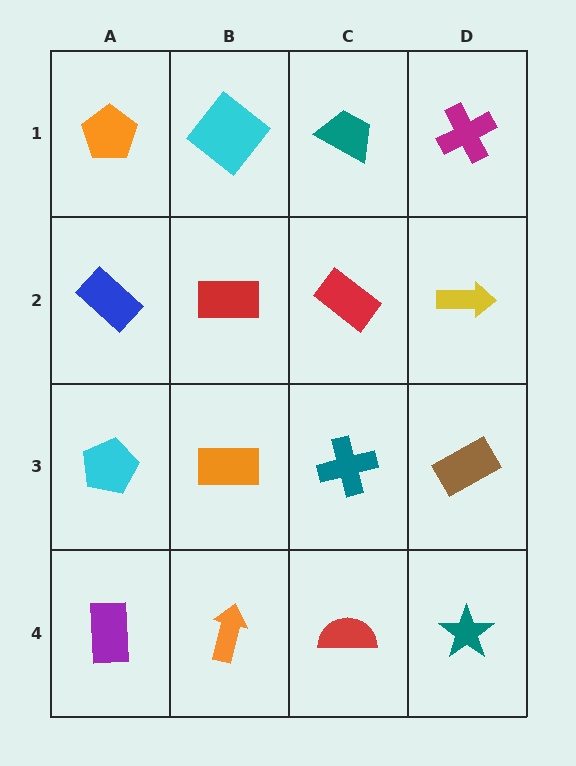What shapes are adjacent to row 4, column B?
An orange rectangle (row 3, column B), a purple rectangle (row 4, column A), a red semicircle (row 4, column C).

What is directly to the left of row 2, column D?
A red rectangle.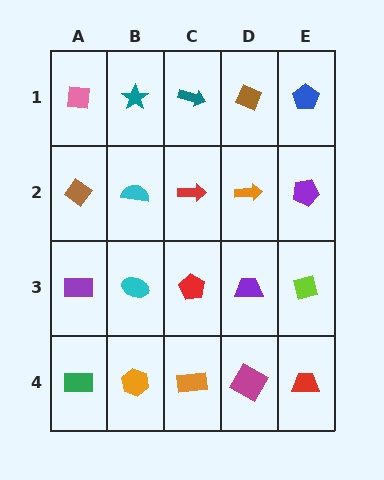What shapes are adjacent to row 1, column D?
An orange arrow (row 2, column D), a teal arrow (row 1, column C), a blue pentagon (row 1, column E).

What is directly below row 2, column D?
A purple trapezoid.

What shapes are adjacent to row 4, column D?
A purple trapezoid (row 3, column D), an orange rectangle (row 4, column C), a red trapezoid (row 4, column E).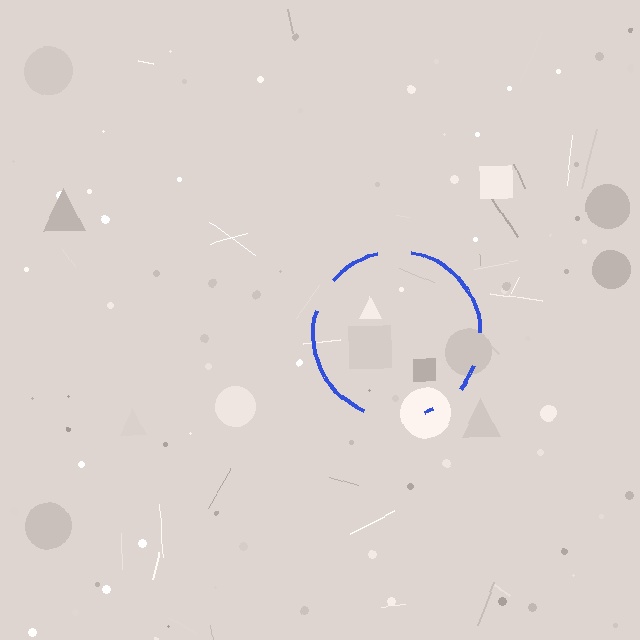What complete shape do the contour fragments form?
The contour fragments form a circle.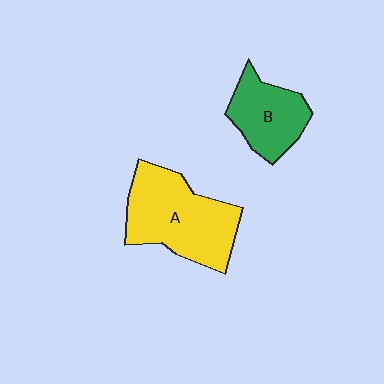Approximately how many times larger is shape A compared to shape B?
Approximately 1.6 times.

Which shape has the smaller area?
Shape B (green).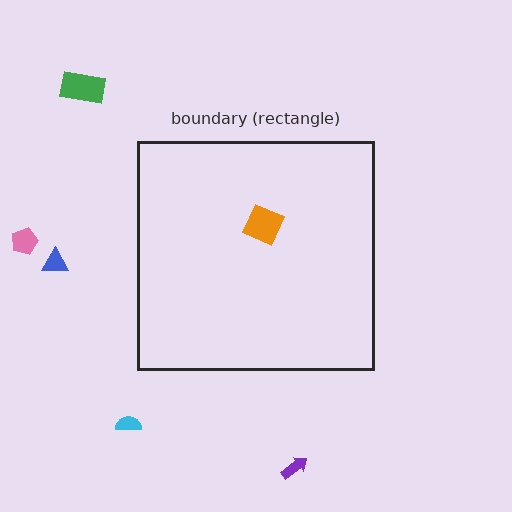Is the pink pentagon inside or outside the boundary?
Outside.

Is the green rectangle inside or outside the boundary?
Outside.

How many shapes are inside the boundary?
1 inside, 5 outside.